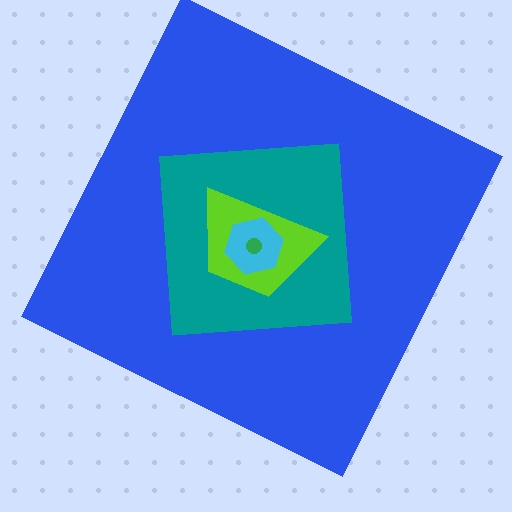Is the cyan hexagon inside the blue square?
Yes.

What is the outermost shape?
The blue square.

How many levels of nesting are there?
5.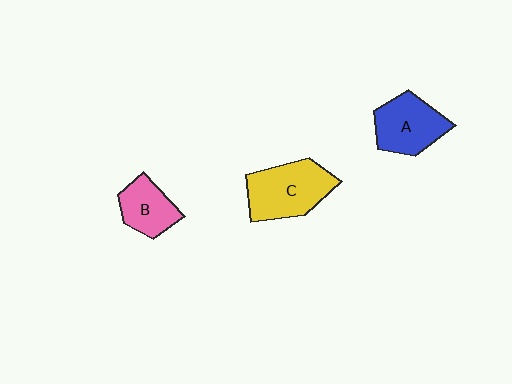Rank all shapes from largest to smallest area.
From largest to smallest: C (yellow), A (blue), B (pink).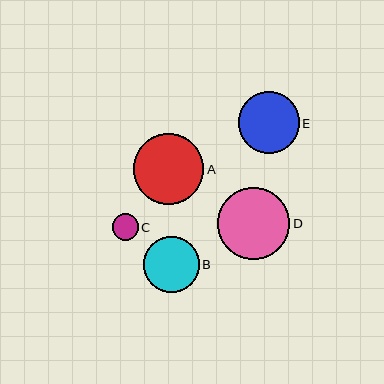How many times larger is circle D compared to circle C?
Circle D is approximately 2.7 times the size of circle C.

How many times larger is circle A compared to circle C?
Circle A is approximately 2.7 times the size of circle C.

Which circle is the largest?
Circle D is the largest with a size of approximately 72 pixels.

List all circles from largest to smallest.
From largest to smallest: D, A, E, B, C.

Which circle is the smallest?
Circle C is the smallest with a size of approximately 26 pixels.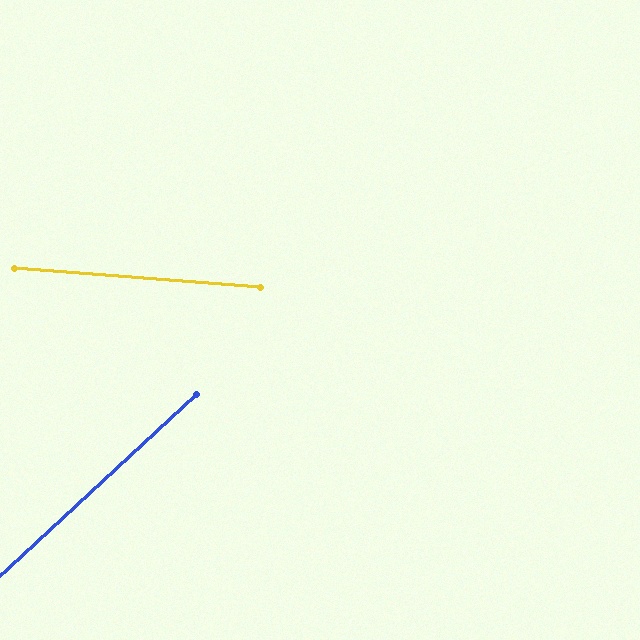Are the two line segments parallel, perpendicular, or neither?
Neither parallel nor perpendicular — they differ by about 47°.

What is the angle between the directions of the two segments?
Approximately 47 degrees.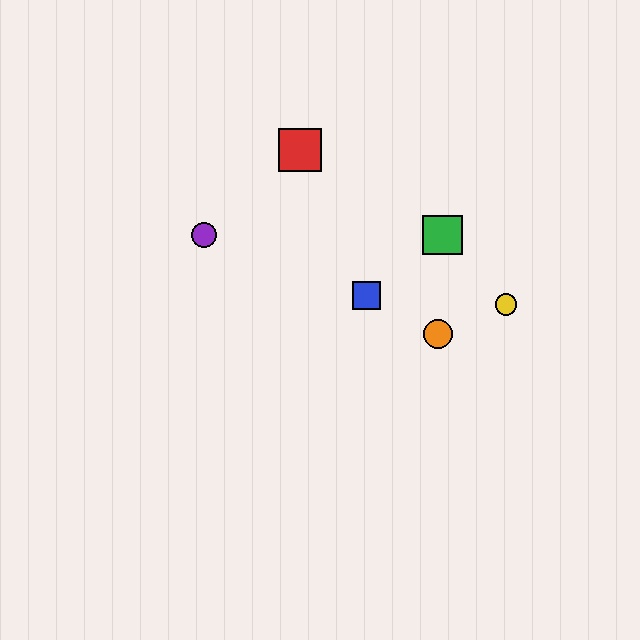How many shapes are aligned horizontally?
2 shapes (the green square, the purple circle) are aligned horizontally.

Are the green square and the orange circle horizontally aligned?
No, the green square is at y≈235 and the orange circle is at y≈334.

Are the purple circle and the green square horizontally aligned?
Yes, both are at y≈235.